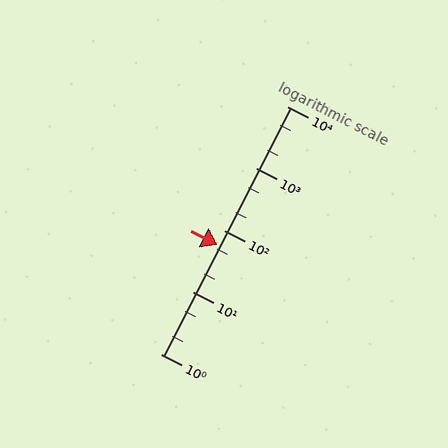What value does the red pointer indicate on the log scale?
The pointer indicates approximately 57.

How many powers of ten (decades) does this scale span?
The scale spans 4 decades, from 1 to 10000.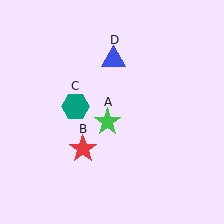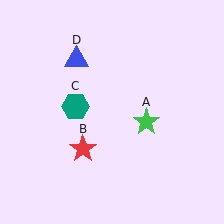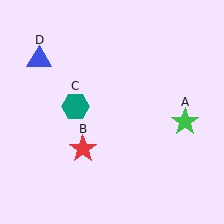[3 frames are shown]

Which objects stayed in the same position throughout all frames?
Red star (object B) and teal hexagon (object C) remained stationary.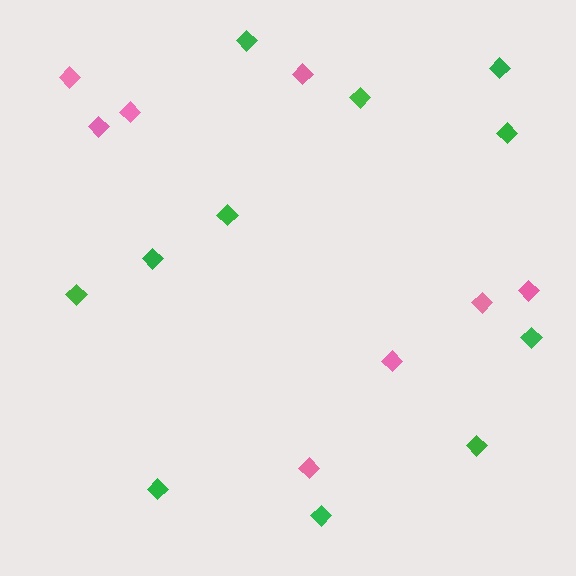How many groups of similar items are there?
There are 2 groups: one group of green diamonds (11) and one group of pink diamonds (8).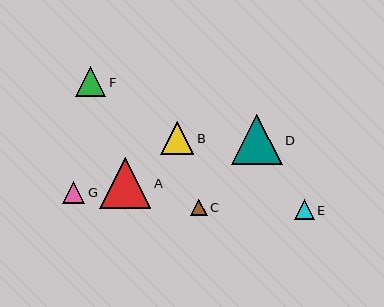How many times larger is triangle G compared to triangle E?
Triangle G is approximately 1.1 times the size of triangle E.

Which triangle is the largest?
Triangle A is the largest with a size of approximately 51 pixels.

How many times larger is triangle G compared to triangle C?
Triangle G is approximately 1.3 times the size of triangle C.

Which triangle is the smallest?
Triangle C is the smallest with a size of approximately 17 pixels.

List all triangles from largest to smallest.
From largest to smallest: A, D, B, F, G, E, C.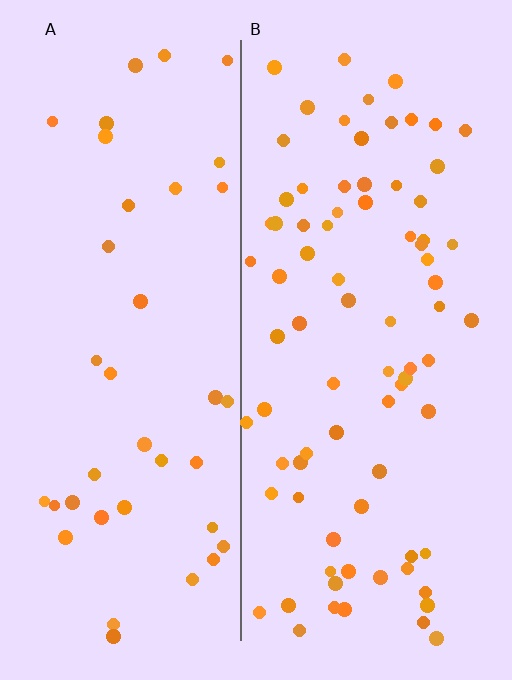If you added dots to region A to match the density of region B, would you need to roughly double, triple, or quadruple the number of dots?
Approximately double.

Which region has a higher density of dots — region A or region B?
B (the right).